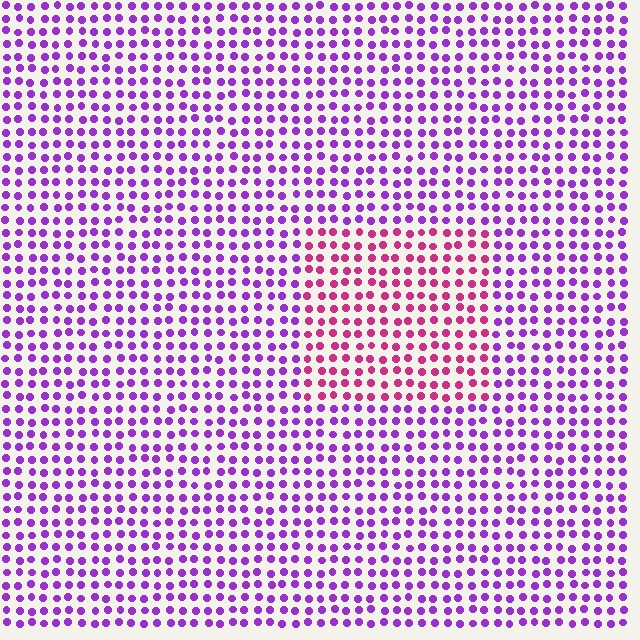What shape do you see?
I see a rectangle.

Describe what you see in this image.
The image is filled with small purple elements in a uniform arrangement. A rectangle-shaped region is visible where the elements are tinted to a slightly different hue, forming a subtle color boundary.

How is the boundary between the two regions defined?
The boundary is defined purely by a slight shift in hue (about 46 degrees). Spacing, size, and orientation are identical on both sides.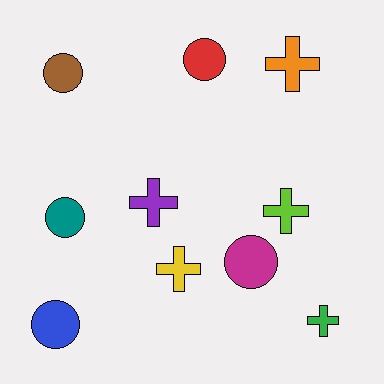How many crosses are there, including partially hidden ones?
There are 5 crosses.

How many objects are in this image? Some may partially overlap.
There are 10 objects.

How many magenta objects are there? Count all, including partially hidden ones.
There is 1 magenta object.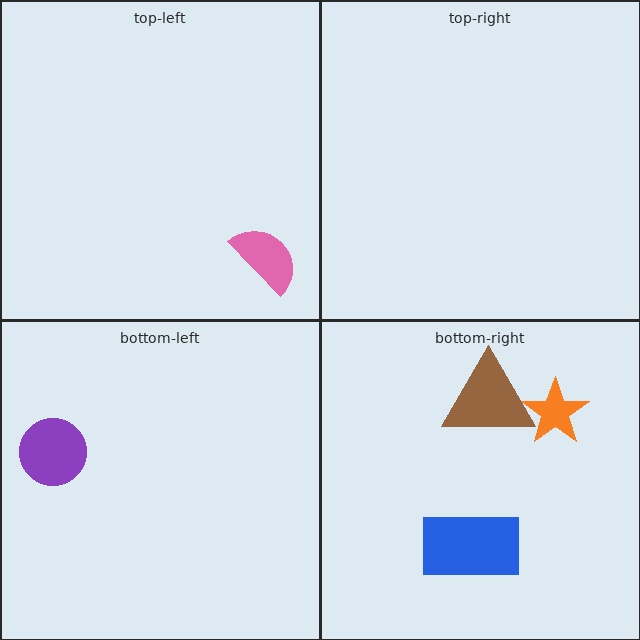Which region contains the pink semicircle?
The top-left region.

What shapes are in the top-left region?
The pink semicircle.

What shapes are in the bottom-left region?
The purple circle.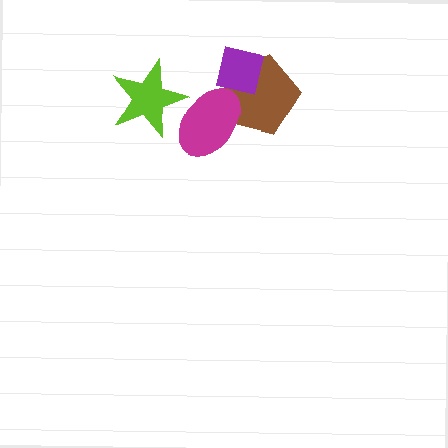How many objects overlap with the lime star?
1 object overlaps with the lime star.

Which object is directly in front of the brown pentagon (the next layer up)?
The purple square is directly in front of the brown pentagon.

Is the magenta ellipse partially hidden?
Yes, it is partially covered by another shape.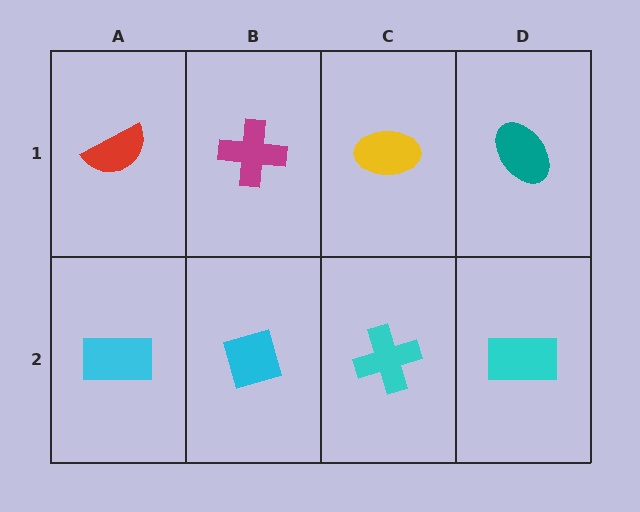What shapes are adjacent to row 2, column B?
A magenta cross (row 1, column B), a cyan rectangle (row 2, column A), a cyan cross (row 2, column C).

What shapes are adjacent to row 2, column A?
A red semicircle (row 1, column A), a cyan diamond (row 2, column B).